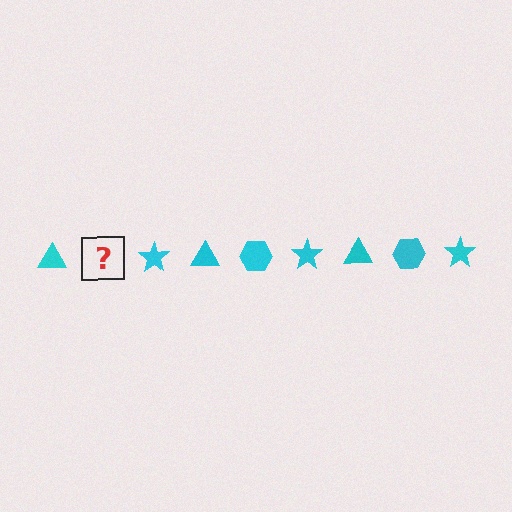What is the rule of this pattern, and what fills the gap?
The rule is that the pattern cycles through triangle, hexagon, star shapes in cyan. The gap should be filled with a cyan hexagon.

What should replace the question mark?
The question mark should be replaced with a cyan hexagon.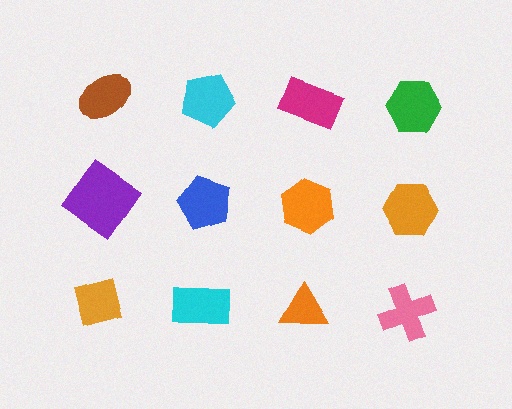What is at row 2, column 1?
A purple diamond.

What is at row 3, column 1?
An orange square.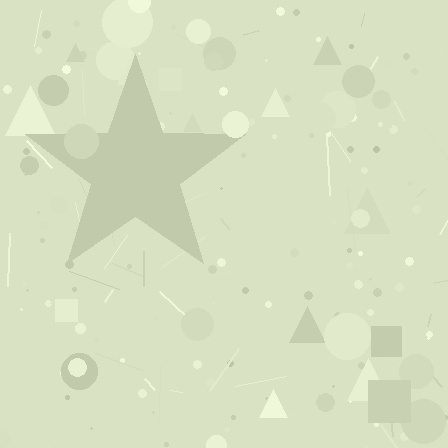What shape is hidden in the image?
A star is hidden in the image.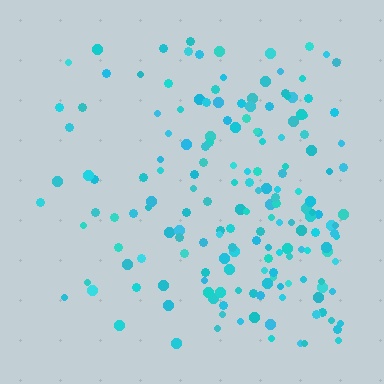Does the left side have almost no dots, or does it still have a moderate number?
Still a moderate number, just noticeably fewer than the right.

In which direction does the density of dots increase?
From left to right, with the right side densest.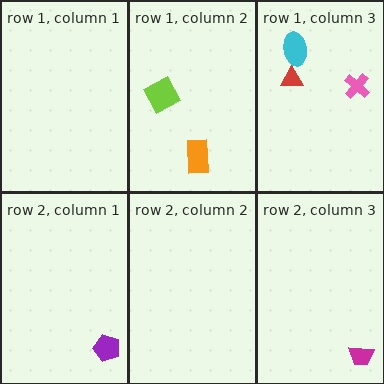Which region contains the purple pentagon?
The row 2, column 1 region.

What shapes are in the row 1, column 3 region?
The red triangle, the cyan ellipse, the pink cross.